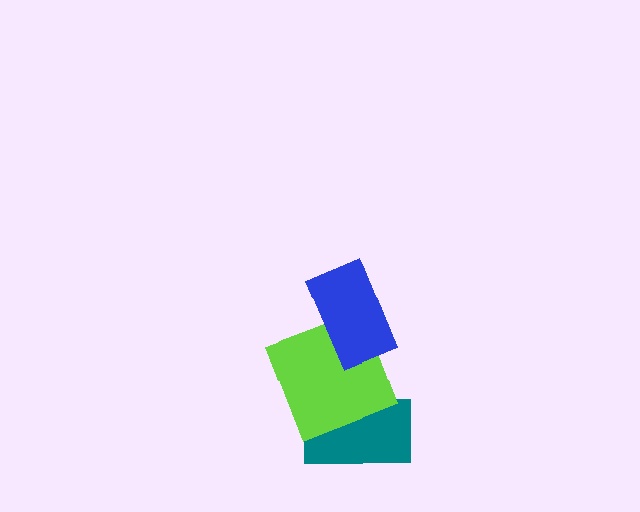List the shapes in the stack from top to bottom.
From top to bottom: the blue rectangle, the lime square, the teal rectangle.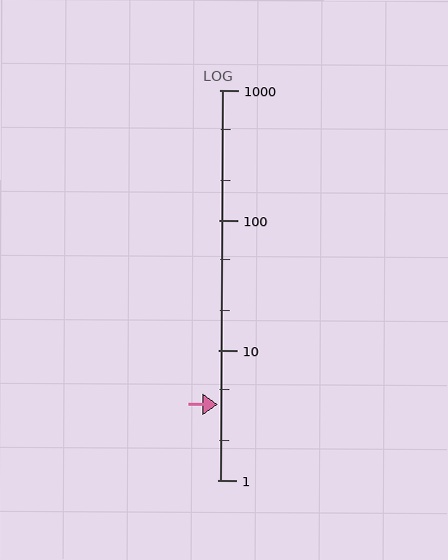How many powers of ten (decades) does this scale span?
The scale spans 3 decades, from 1 to 1000.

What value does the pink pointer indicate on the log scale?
The pointer indicates approximately 3.8.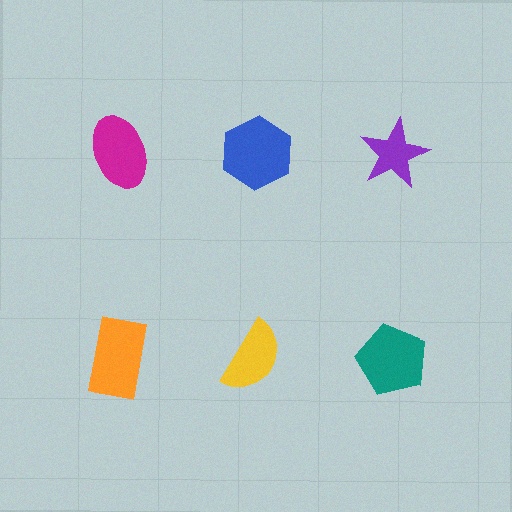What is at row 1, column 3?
A purple star.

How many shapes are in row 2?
3 shapes.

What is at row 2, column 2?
A yellow semicircle.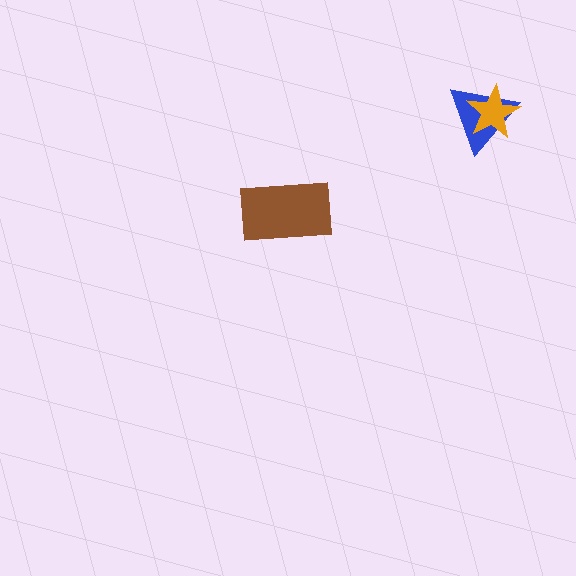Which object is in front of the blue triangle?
The orange star is in front of the blue triangle.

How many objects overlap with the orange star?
1 object overlaps with the orange star.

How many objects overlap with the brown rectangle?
0 objects overlap with the brown rectangle.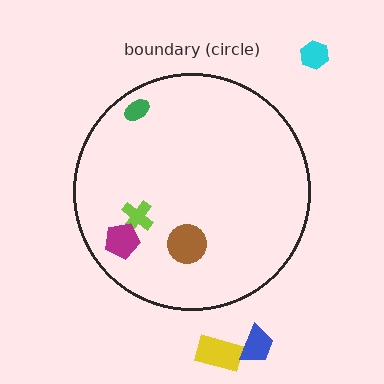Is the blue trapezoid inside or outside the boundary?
Outside.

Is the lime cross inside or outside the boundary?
Inside.